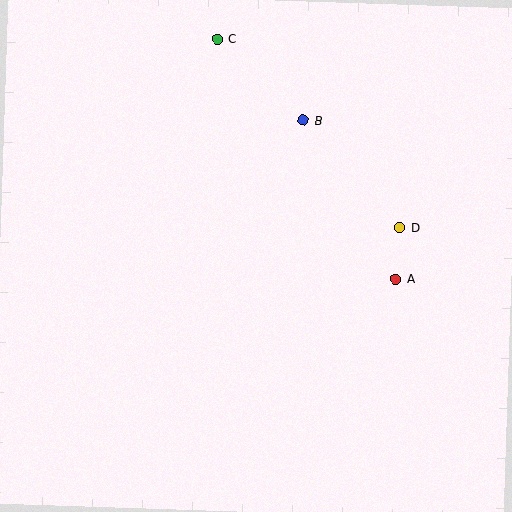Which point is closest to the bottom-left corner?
Point A is closest to the bottom-left corner.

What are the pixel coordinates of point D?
Point D is at (400, 227).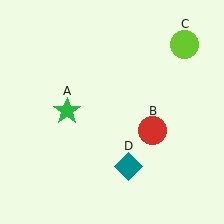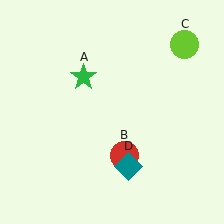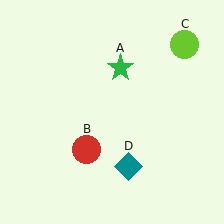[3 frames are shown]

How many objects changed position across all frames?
2 objects changed position: green star (object A), red circle (object B).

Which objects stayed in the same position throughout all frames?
Lime circle (object C) and teal diamond (object D) remained stationary.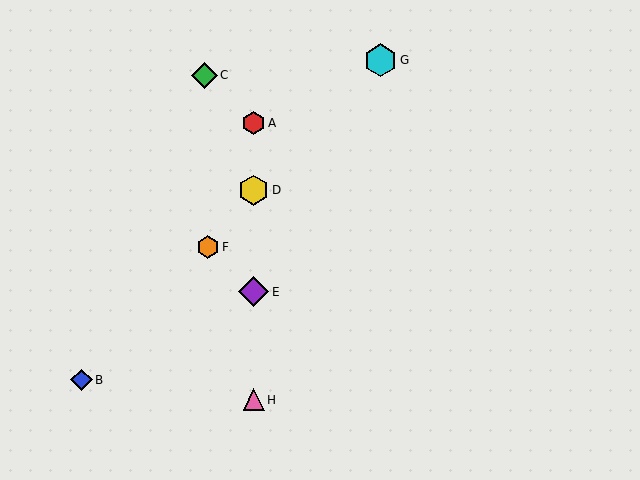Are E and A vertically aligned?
Yes, both are at x≈254.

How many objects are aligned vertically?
4 objects (A, D, E, H) are aligned vertically.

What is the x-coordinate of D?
Object D is at x≈254.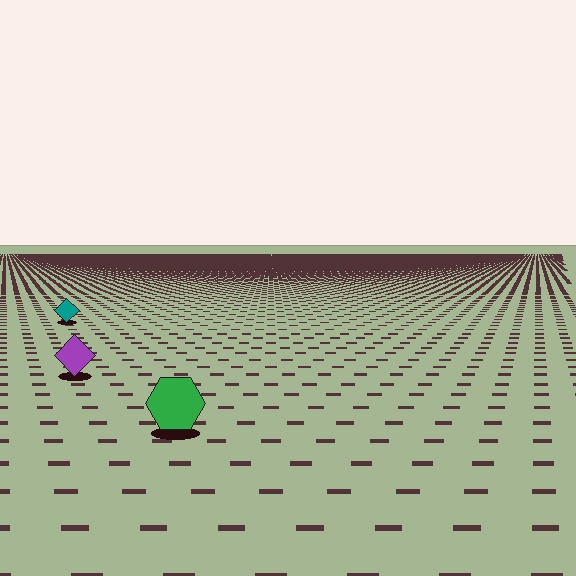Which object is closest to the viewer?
The green hexagon is closest. The texture marks near it are larger and more spread out.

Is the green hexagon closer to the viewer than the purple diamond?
Yes. The green hexagon is closer — you can tell from the texture gradient: the ground texture is coarser near it.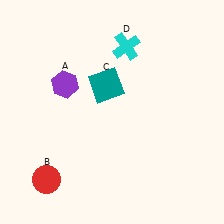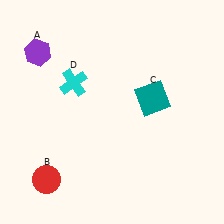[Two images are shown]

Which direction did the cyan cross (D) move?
The cyan cross (D) moved left.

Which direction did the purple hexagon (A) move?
The purple hexagon (A) moved up.